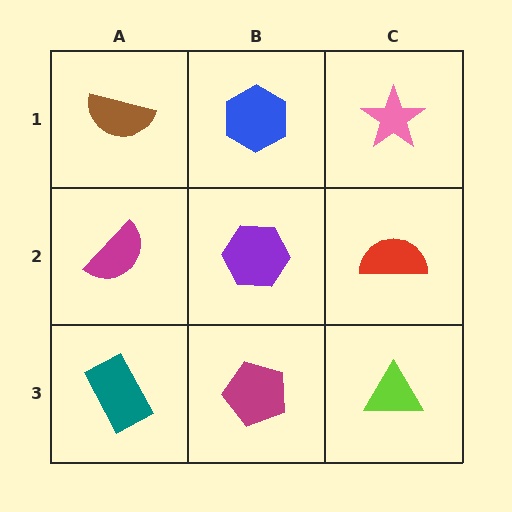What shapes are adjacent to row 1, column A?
A magenta semicircle (row 2, column A), a blue hexagon (row 1, column B).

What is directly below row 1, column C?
A red semicircle.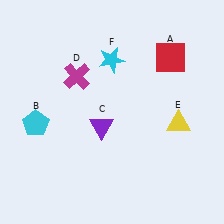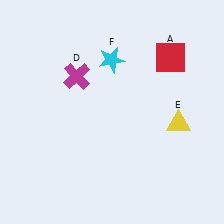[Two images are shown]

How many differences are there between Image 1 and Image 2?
There are 2 differences between the two images.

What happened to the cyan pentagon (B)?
The cyan pentagon (B) was removed in Image 2. It was in the bottom-left area of Image 1.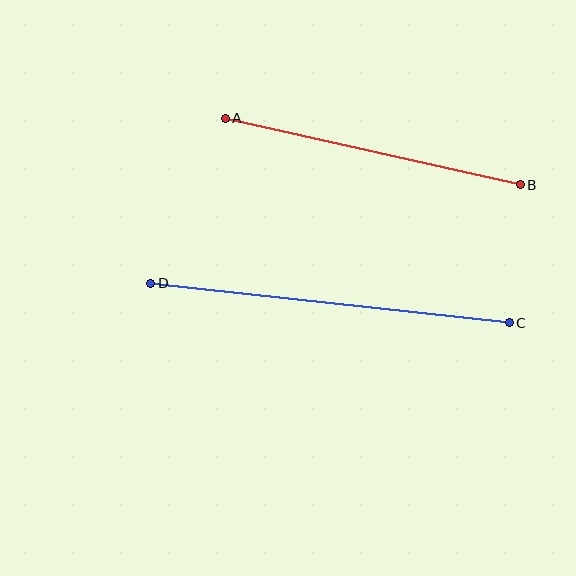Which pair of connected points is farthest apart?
Points C and D are farthest apart.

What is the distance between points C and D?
The distance is approximately 361 pixels.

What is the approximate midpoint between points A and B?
The midpoint is at approximately (373, 151) pixels.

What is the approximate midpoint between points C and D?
The midpoint is at approximately (330, 303) pixels.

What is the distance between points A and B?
The distance is approximately 303 pixels.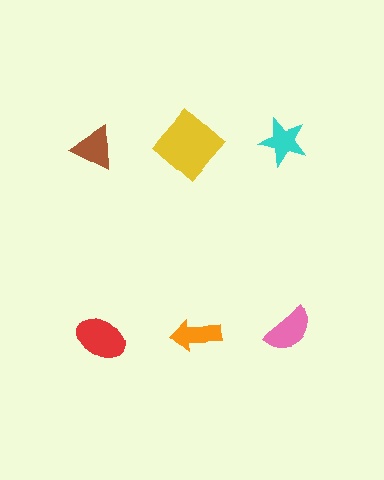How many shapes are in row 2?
3 shapes.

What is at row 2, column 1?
A red ellipse.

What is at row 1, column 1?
A brown triangle.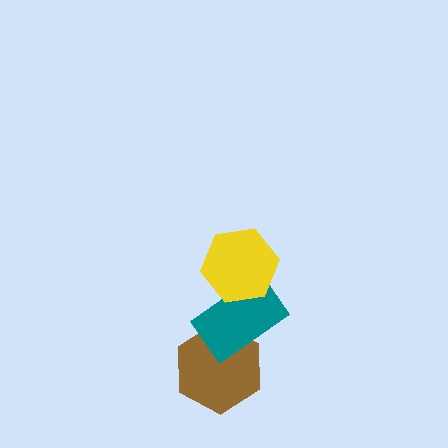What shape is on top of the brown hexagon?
The teal rectangle is on top of the brown hexagon.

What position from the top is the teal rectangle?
The teal rectangle is 2nd from the top.